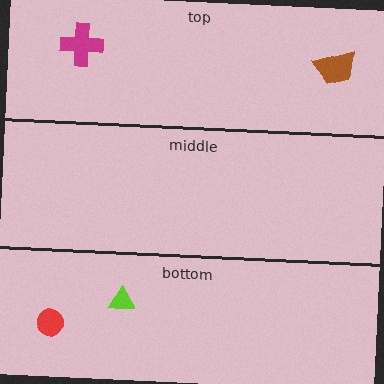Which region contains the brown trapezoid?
The top region.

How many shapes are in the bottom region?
2.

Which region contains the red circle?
The bottom region.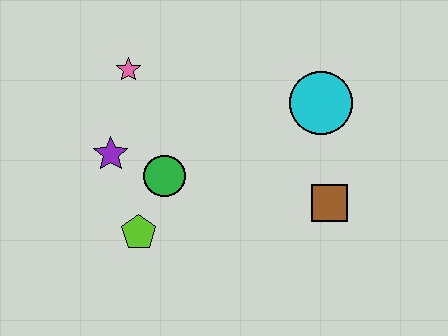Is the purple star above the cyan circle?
No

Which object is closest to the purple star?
The green circle is closest to the purple star.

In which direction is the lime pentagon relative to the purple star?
The lime pentagon is below the purple star.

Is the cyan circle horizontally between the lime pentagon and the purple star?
No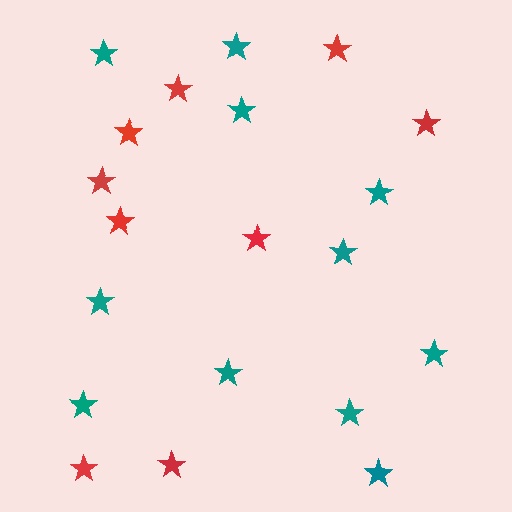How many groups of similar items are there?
There are 2 groups: one group of teal stars (11) and one group of red stars (9).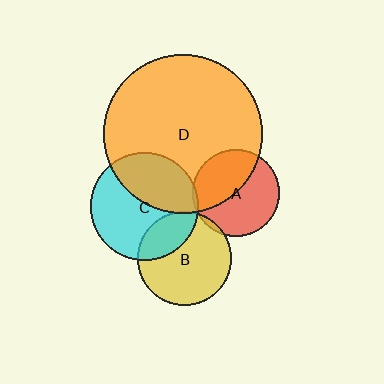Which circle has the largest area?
Circle D (orange).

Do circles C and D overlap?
Yes.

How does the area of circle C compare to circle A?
Approximately 1.5 times.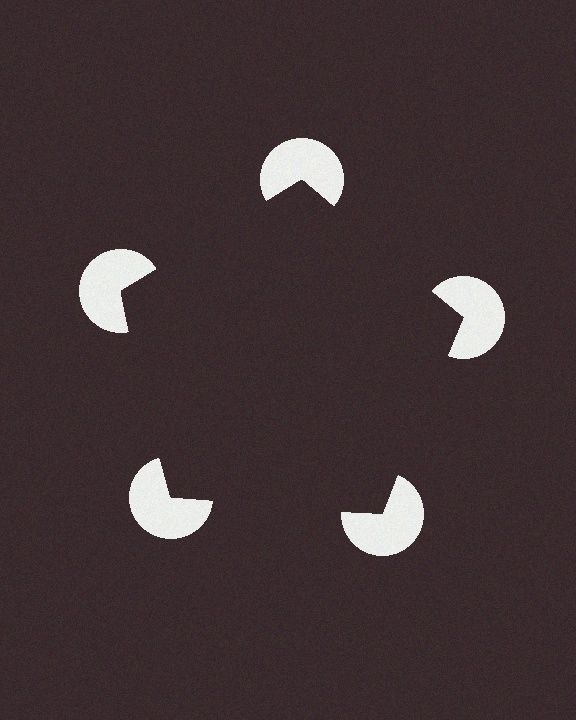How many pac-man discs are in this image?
There are 5 — one at each vertex of the illusory pentagon.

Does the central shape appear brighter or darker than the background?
It typically appears slightly darker than the background, even though no actual brightness change is drawn.